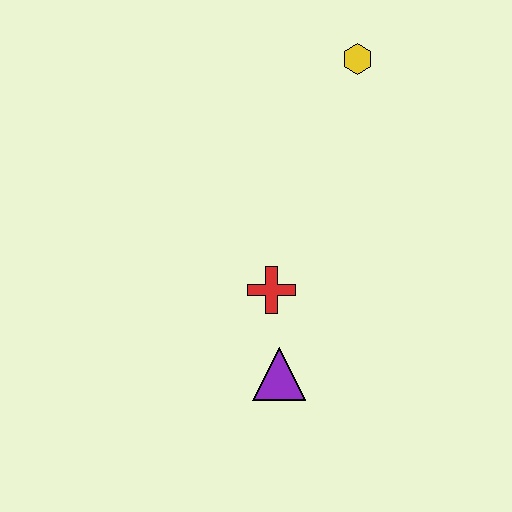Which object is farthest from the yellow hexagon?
The purple triangle is farthest from the yellow hexagon.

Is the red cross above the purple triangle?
Yes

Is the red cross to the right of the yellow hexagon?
No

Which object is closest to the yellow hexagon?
The red cross is closest to the yellow hexagon.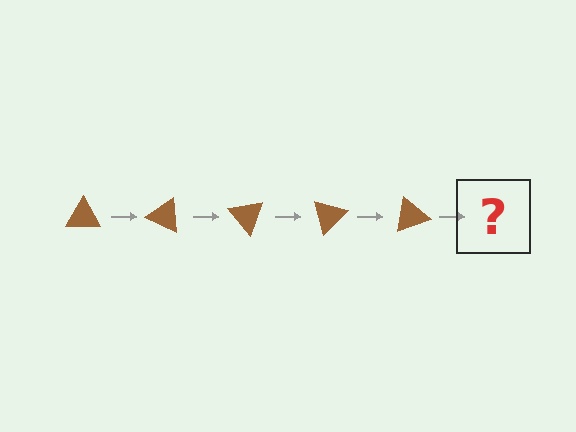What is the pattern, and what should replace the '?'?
The pattern is that the triangle rotates 25 degrees each step. The '?' should be a brown triangle rotated 125 degrees.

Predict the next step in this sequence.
The next step is a brown triangle rotated 125 degrees.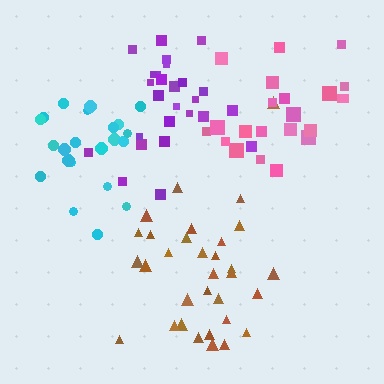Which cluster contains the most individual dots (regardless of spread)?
Brown (32).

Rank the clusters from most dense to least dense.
purple, cyan, pink, brown.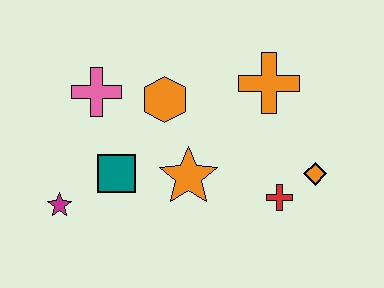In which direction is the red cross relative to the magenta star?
The red cross is to the right of the magenta star.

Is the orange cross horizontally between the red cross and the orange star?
Yes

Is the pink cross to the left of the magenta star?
No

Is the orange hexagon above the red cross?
Yes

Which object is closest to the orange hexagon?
The pink cross is closest to the orange hexagon.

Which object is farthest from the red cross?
The magenta star is farthest from the red cross.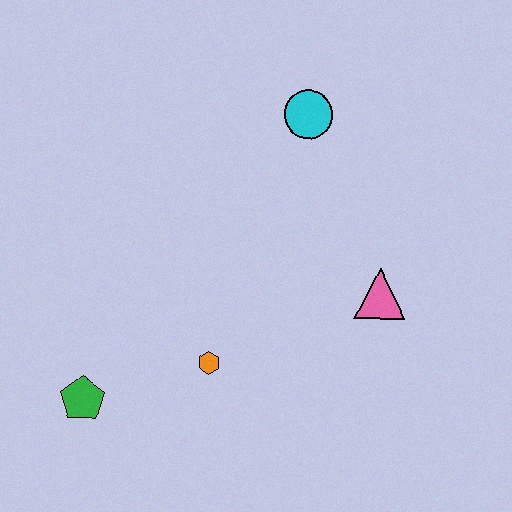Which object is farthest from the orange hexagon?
The cyan circle is farthest from the orange hexagon.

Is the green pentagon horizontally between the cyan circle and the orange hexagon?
No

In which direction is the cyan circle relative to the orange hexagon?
The cyan circle is above the orange hexagon.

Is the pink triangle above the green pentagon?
Yes